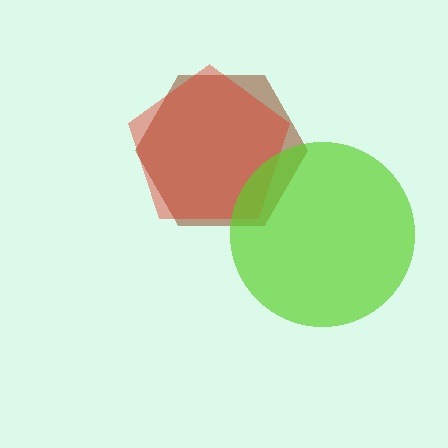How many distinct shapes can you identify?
There are 3 distinct shapes: a brown hexagon, a red pentagon, a lime circle.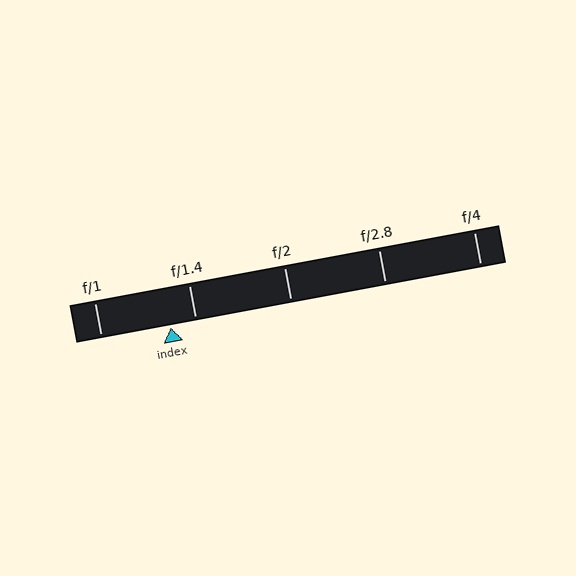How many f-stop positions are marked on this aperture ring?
There are 5 f-stop positions marked.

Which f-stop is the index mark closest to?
The index mark is closest to f/1.4.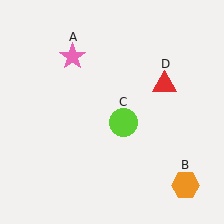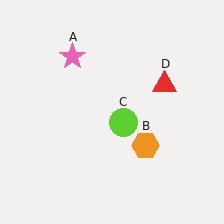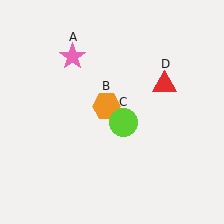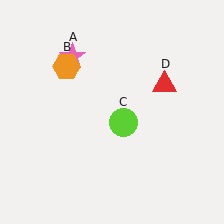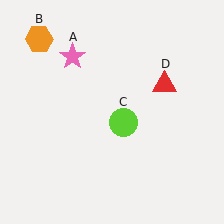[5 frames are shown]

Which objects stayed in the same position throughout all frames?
Pink star (object A) and lime circle (object C) and red triangle (object D) remained stationary.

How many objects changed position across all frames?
1 object changed position: orange hexagon (object B).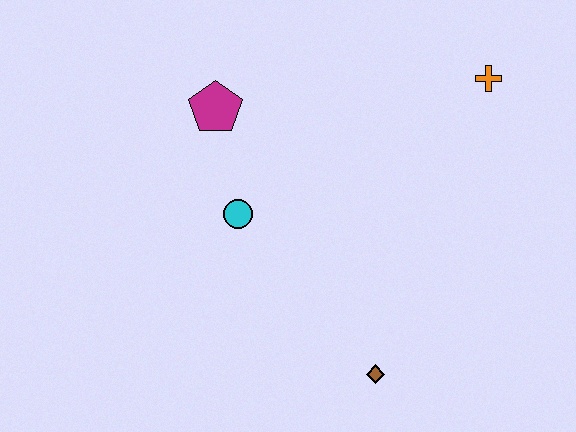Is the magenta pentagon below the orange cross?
Yes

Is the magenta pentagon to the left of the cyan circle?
Yes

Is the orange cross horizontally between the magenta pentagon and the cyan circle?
No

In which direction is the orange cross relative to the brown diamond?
The orange cross is above the brown diamond.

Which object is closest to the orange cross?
The magenta pentagon is closest to the orange cross.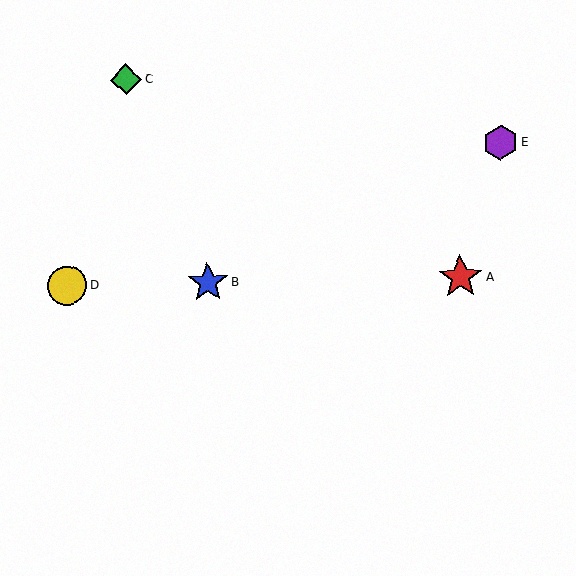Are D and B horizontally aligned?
Yes, both are at y≈285.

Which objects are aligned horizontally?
Objects A, B, D are aligned horizontally.